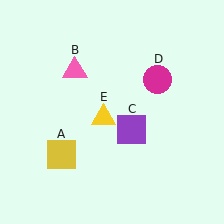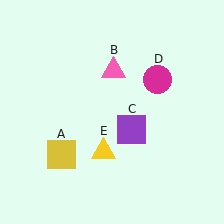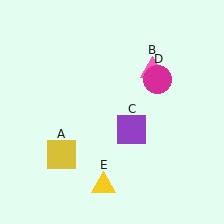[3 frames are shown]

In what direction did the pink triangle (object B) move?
The pink triangle (object B) moved right.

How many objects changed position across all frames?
2 objects changed position: pink triangle (object B), yellow triangle (object E).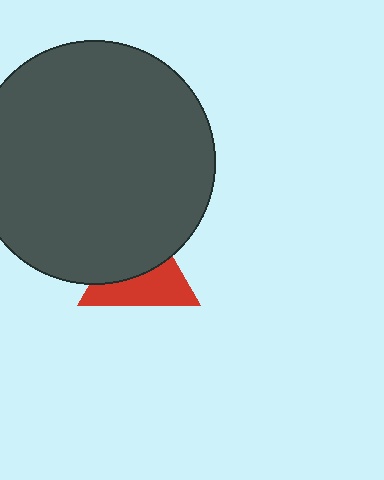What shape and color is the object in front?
The object in front is a dark gray circle.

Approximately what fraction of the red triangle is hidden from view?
Roughly 51% of the red triangle is hidden behind the dark gray circle.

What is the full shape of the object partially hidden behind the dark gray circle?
The partially hidden object is a red triangle.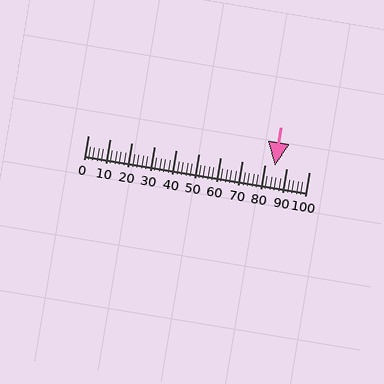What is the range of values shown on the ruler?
The ruler shows values from 0 to 100.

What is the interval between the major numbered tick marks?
The major tick marks are spaced 10 units apart.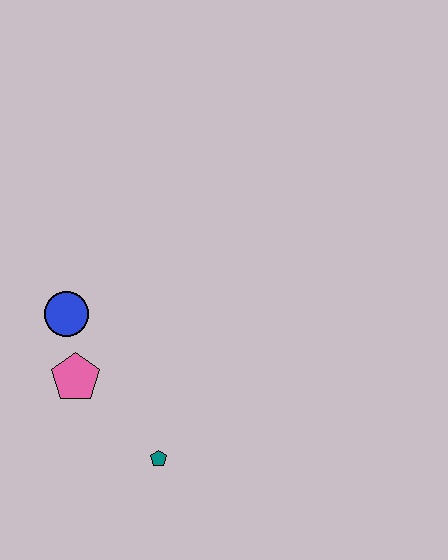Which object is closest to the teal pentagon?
The pink pentagon is closest to the teal pentagon.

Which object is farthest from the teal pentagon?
The blue circle is farthest from the teal pentagon.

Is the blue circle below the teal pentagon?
No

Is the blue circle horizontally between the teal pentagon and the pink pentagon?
No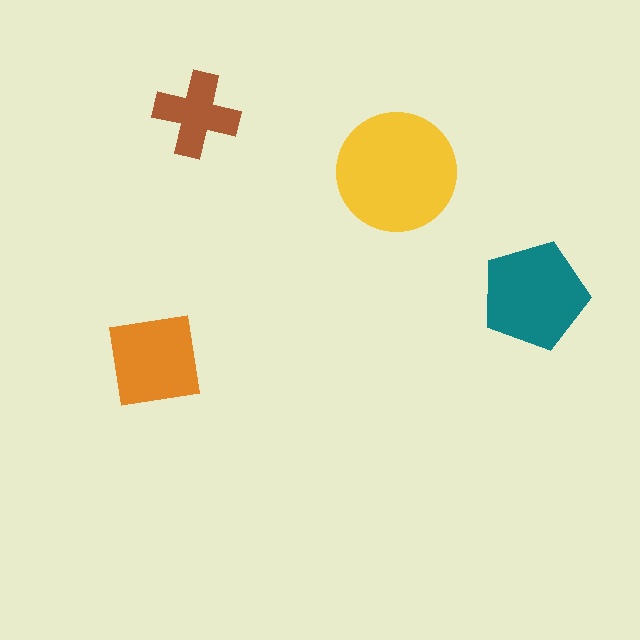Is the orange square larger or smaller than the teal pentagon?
Smaller.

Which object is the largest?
The yellow circle.